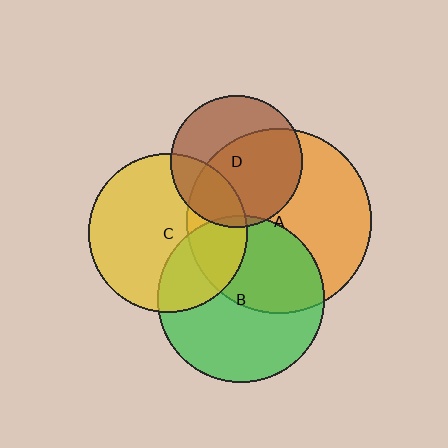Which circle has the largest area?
Circle A (orange).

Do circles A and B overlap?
Yes.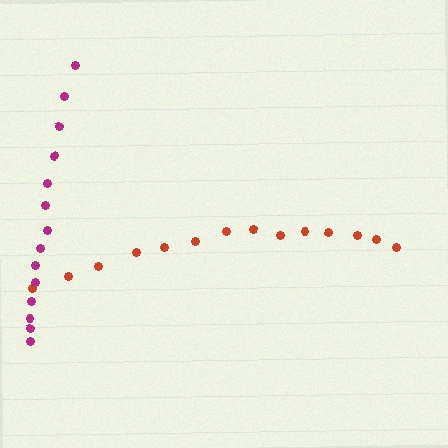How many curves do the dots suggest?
There are 2 distinct paths.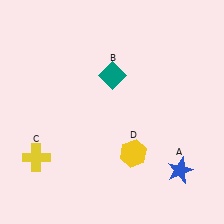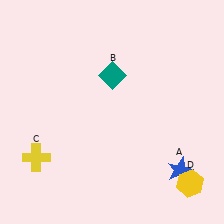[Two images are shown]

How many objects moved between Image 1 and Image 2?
1 object moved between the two images.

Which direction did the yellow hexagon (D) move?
The yellow hexagon (D) moved right.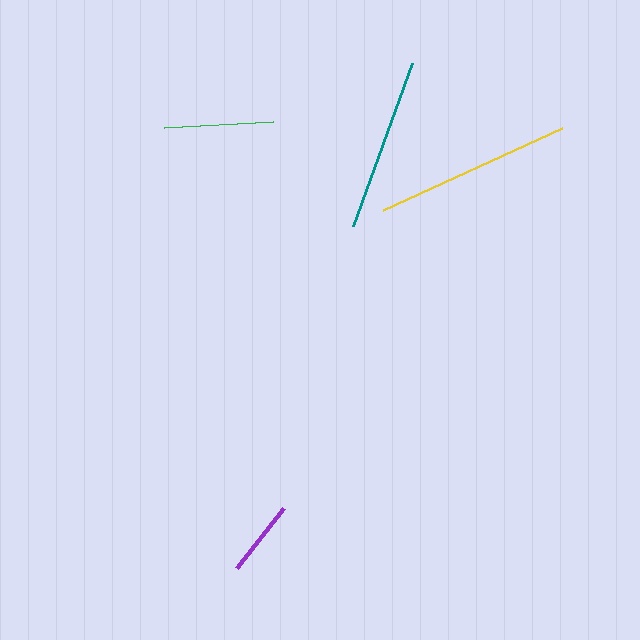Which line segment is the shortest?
The purple line is the shortest at approximately 76 pixels.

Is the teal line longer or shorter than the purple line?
The teal line is longer than the purple line.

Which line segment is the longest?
The yellow line is the longest at approximately 197 pixels.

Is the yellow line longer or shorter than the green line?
The yellow line is longer than the green line.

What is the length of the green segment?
The green segment is approximately 109 pixels long.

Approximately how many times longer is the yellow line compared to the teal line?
The yellow line is approximately 1.1 times the length of the teal line.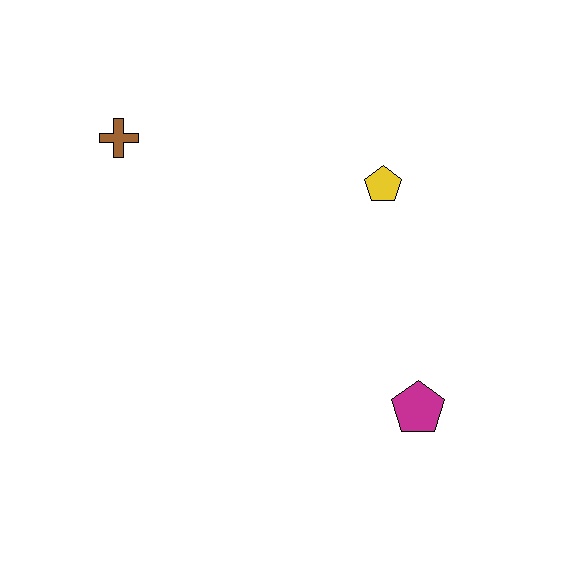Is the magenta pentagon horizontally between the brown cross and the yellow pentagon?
No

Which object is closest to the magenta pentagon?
The yellow pentagon is closest to the magenta pentagon.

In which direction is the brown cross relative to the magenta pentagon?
The brown cross is to the left of the magenta pentagon.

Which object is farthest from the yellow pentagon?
The brown cross is farthest from the yellow pentagon.